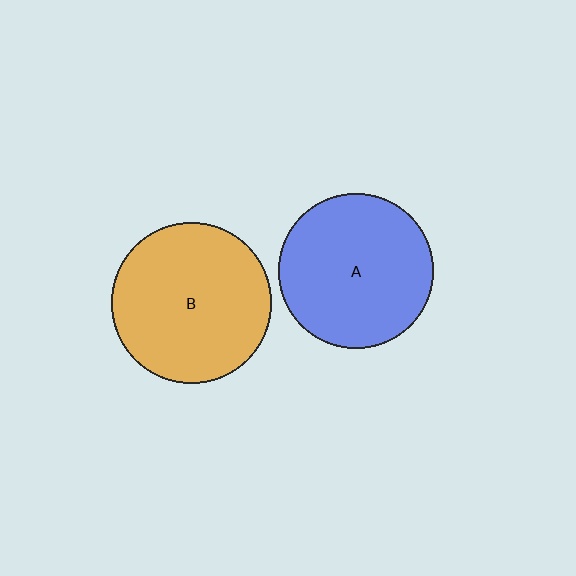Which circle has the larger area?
Circle B (orange).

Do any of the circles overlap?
No, none of the circles overlap.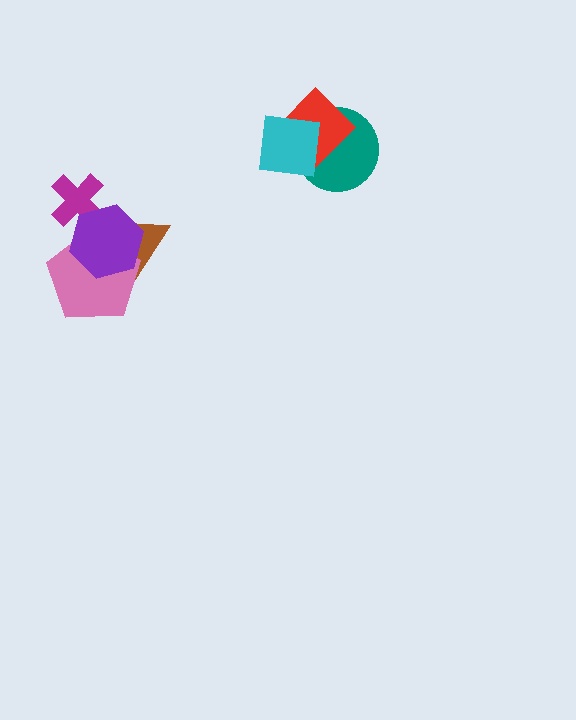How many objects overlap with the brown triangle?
2 objects overlap with the brown triangle.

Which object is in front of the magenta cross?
The purple hexagon is in front of the magenta cross.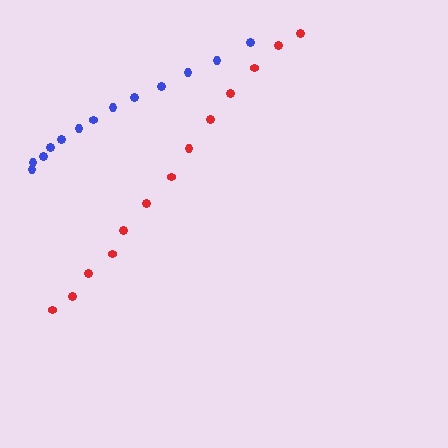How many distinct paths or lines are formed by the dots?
There are 2 distinct paths.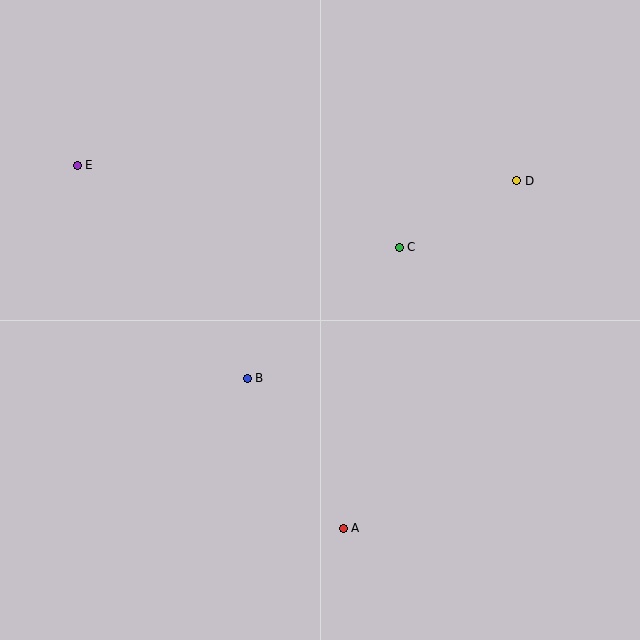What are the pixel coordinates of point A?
Point A is at (343, 528).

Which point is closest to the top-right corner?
Point D is closest to the top-right corner.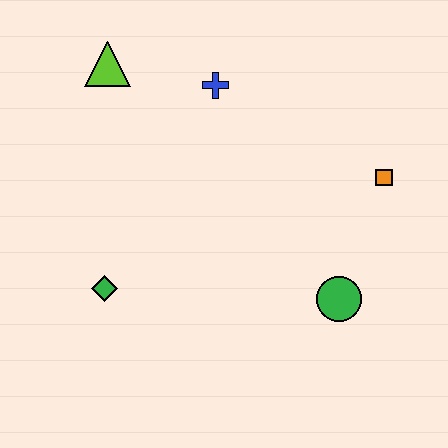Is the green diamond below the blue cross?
Yes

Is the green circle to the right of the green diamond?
Yes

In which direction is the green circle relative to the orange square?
The green circle is below the orange square.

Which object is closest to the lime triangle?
The blue cross is closest to the lime triangle.